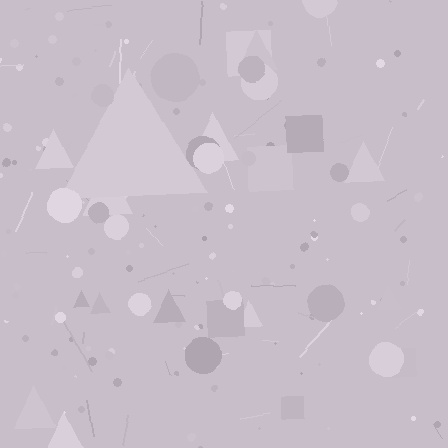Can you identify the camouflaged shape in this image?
The camouflaged shape is a triangle.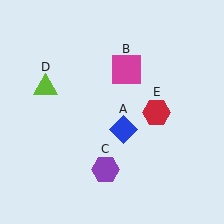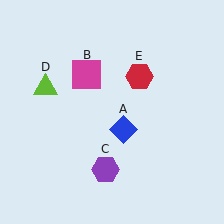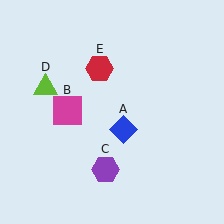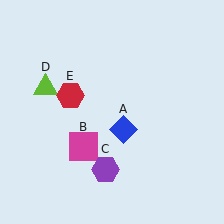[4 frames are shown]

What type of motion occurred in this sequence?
The magenta square (object B), red hexagon (object E) rotated counterclockwise around the center of the scene.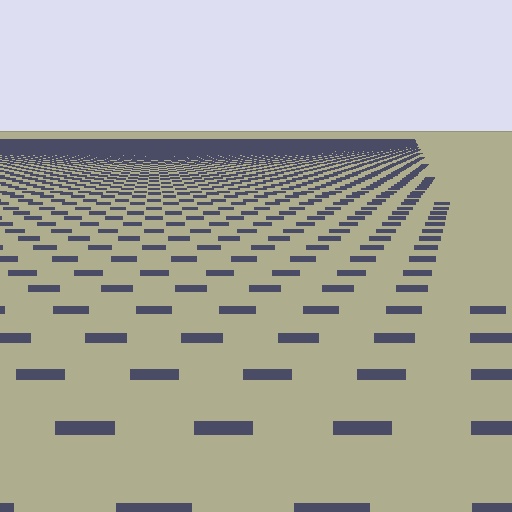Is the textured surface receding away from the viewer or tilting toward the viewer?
The surface is receding away from the viewer. Texture elements get smaller and denser toward the top.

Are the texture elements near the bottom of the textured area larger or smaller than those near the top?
Larger. Near the bottom, elements are closer to the viewer and appear at a bigger on-screen size.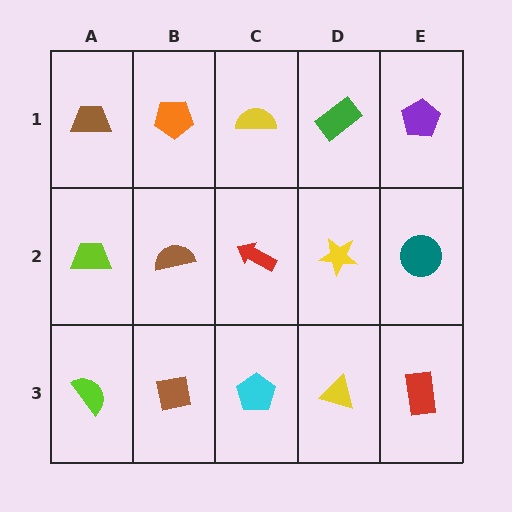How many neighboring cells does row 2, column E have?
3.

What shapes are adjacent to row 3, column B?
A brown semicircle (row 2, column B), a lime semicircle (row 3, column A), a cyan pentagon (row 3, column C).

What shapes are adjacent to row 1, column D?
A yellow star (row 2, column D), a yellow semicircle (row 1, column C), a purple pentagon (row 1, column E).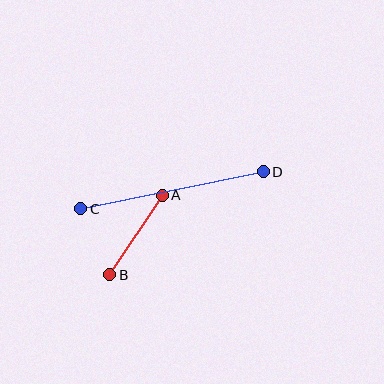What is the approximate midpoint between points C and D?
The midpoint is at approximately (172, 190) pixels.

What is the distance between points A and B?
The distance is approximately 95 pixels.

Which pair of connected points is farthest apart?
Points C and D are farthest apart.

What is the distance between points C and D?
The distance is approximately 186 pixels.